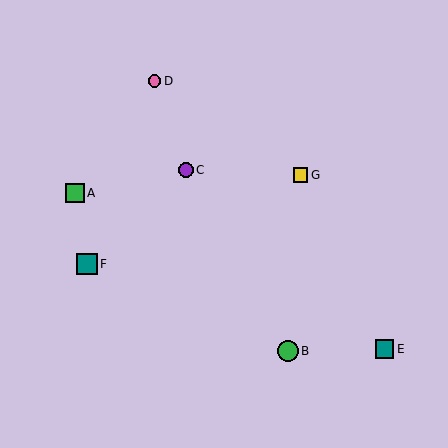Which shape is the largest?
The green circle (labeled B) is the largest.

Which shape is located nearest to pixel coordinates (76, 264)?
The teal square (labeled F) at (87, 264) is nearest to that location.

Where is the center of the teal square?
The center of the teal square is at (384, 349).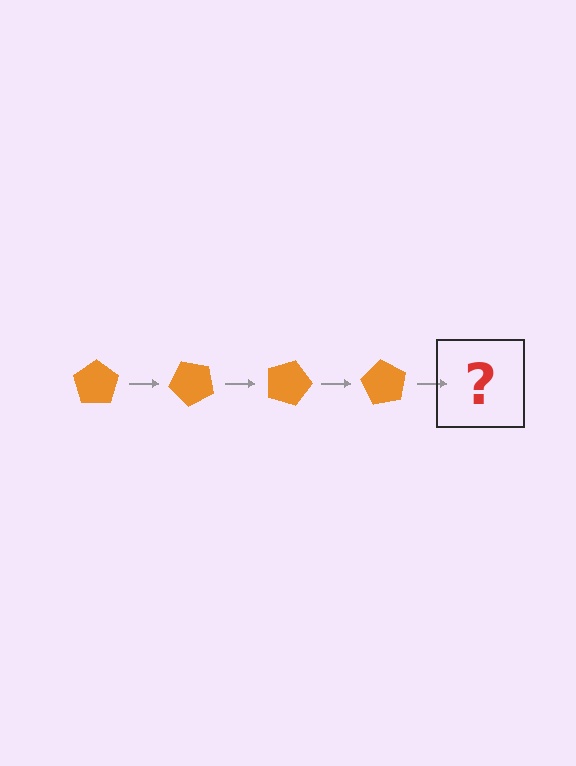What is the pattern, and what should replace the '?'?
The pattern is that the pentagon rotates 45 degrees each step. The '?' should be an orange pentagon rotated 180 degrees.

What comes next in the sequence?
The next element should be an orange pentagon rotated 180 degrees.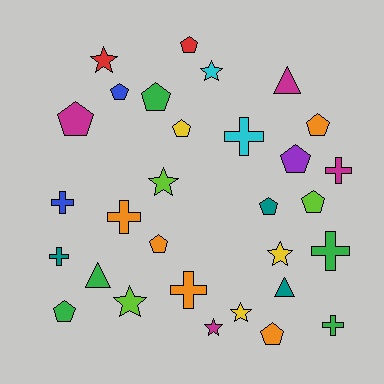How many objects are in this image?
There are 30 objects.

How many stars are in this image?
There are 7 stars.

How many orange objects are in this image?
There are 5 orange objects.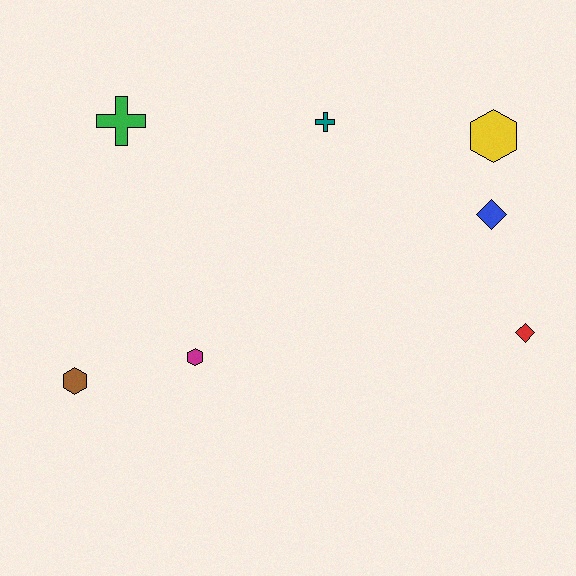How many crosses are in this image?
There are 2 crosses.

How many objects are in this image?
There are 7 objects.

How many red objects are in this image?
There is 1 red object.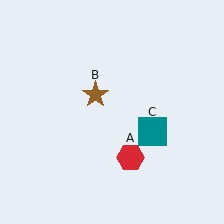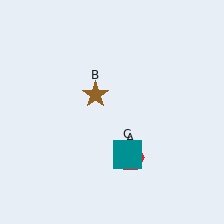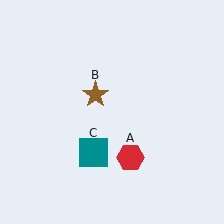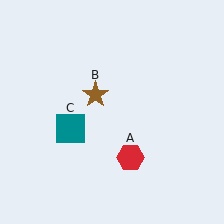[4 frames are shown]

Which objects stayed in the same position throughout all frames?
Red hexagon (object A) and brown star (object B) remained stationary.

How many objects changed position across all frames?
1 object changed position: teal square (object C).